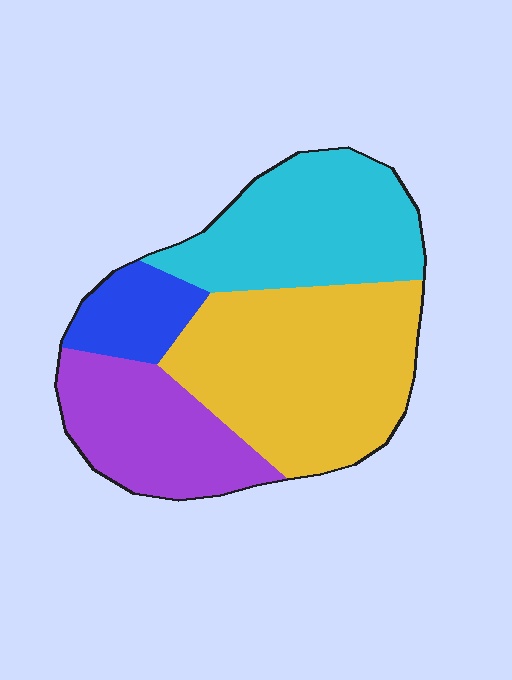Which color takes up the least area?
Blue, at roughly 10%.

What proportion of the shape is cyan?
Cyan covers about 30% of the shape.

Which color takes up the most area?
Yellow, at roughly 40%.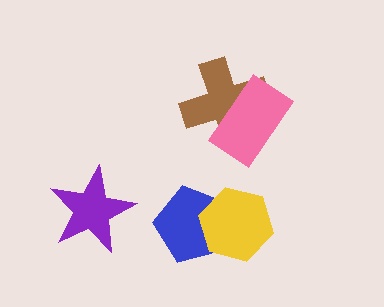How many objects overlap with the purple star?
0 objects overlap with the purple star.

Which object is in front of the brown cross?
The pink rectangle is in front of the brown cross.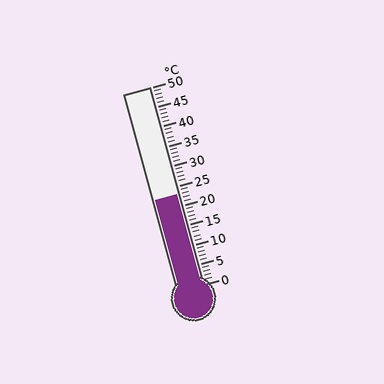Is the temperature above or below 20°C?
The temperature is above 20°C.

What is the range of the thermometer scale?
The thermometer scale ranges from 0°C to 50°C.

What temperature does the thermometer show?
The thermometer shows approximately 23°C.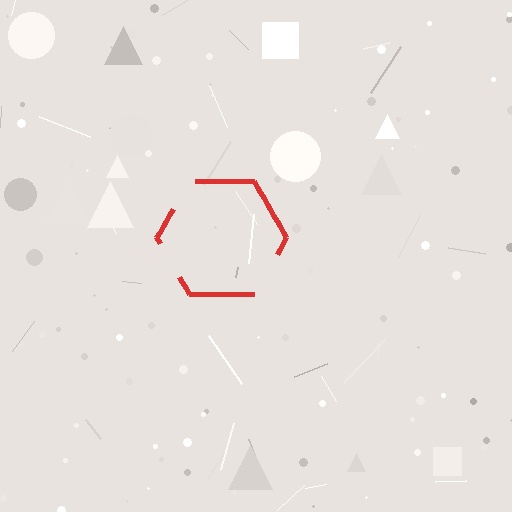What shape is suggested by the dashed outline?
The dashed outline suggests a hexagon.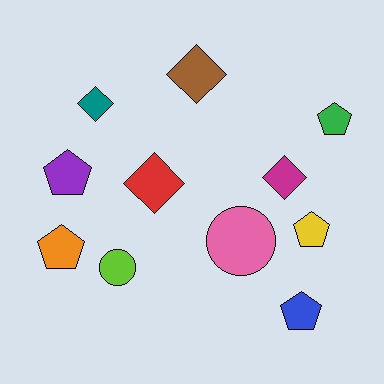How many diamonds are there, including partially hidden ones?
There are 4 diamonds.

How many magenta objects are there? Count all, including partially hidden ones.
There is 1 magenta object.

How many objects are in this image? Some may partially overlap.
There are 11 objects.